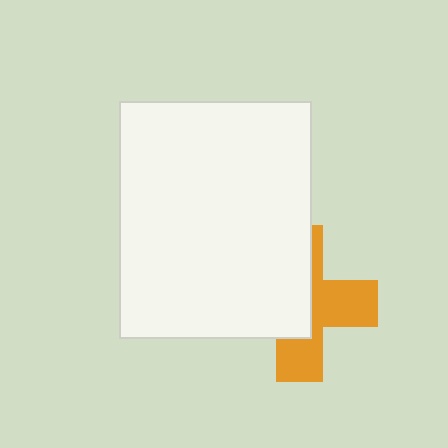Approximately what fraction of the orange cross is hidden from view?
Roughly 53% of the orange cross is hidden behind the white rectangle.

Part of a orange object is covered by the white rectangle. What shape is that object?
It is a cross.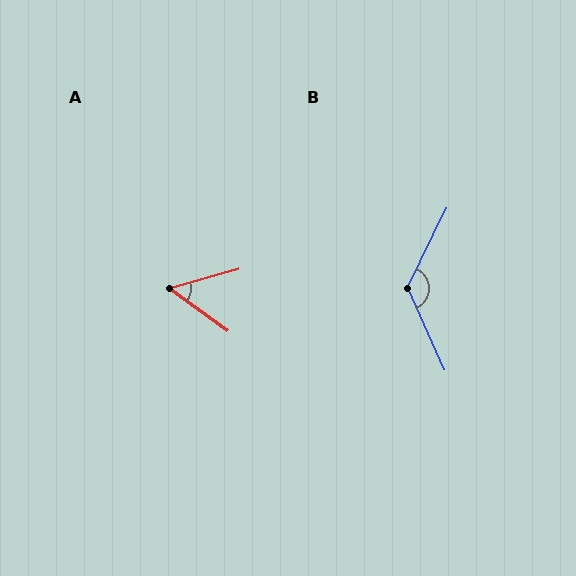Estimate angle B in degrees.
Approximately 130 degrees.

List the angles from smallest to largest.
A (52°), B (130°).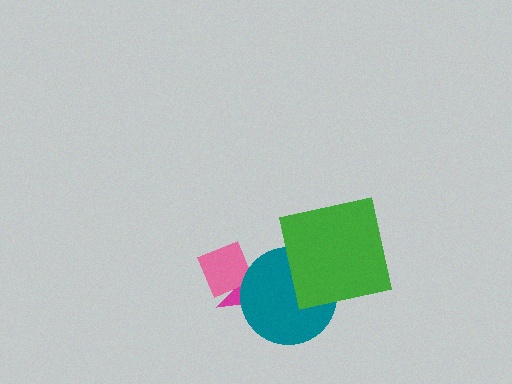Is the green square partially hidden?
No, no other shape covers it.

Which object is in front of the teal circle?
The green square is in front of the teal circle.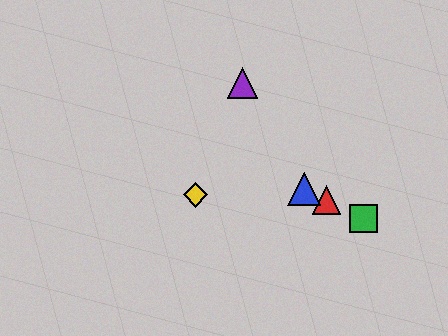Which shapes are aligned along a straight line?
The red triangle, the blue triangle, the green square are aligned along a straight line.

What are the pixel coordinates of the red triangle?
The red triangle is at (327, 200).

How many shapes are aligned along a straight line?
3 shapes (the red triangle, the blue triangle, the green square) are aligned along a straight line.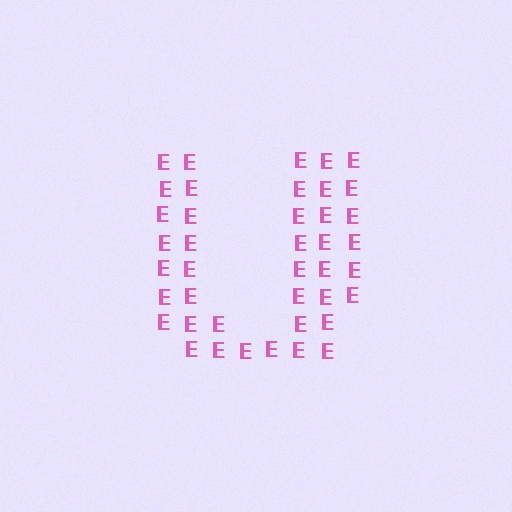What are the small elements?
The small elements are letter E's.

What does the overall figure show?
The overall figure shows the letter U.